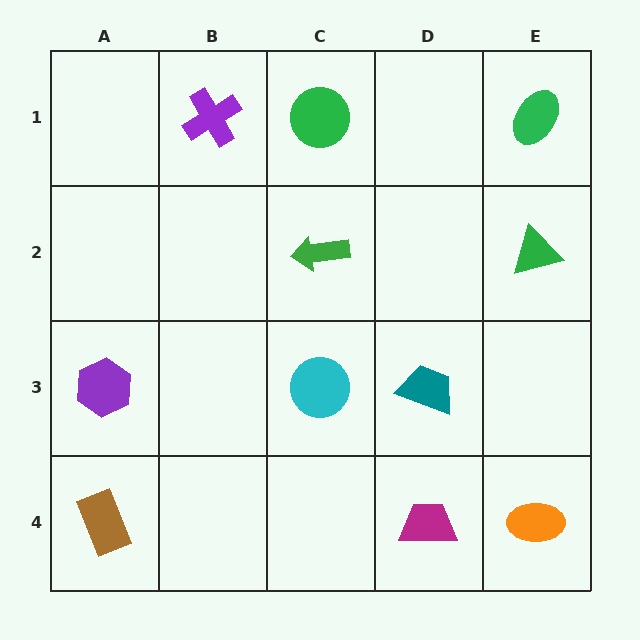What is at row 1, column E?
A green ellipse.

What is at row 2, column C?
A green arrow.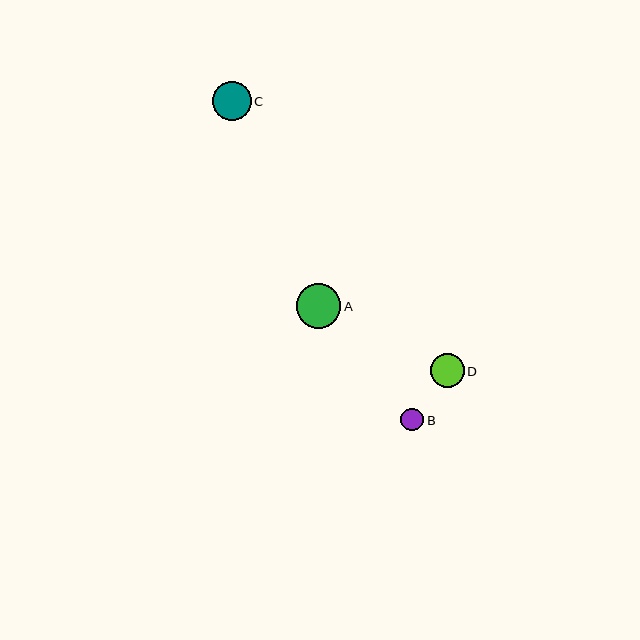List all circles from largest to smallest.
From largest to smallest: A, C, D, B.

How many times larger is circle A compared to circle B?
Circle A is approximately 2.0 times the size of circle B.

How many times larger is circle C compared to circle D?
Circle C is approximately 1.2 times the size of circle D.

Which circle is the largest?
Circle A is the largest with a size of approximately 45 pixels.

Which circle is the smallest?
Circle B is the smallest with a size of approximately 23 pixels.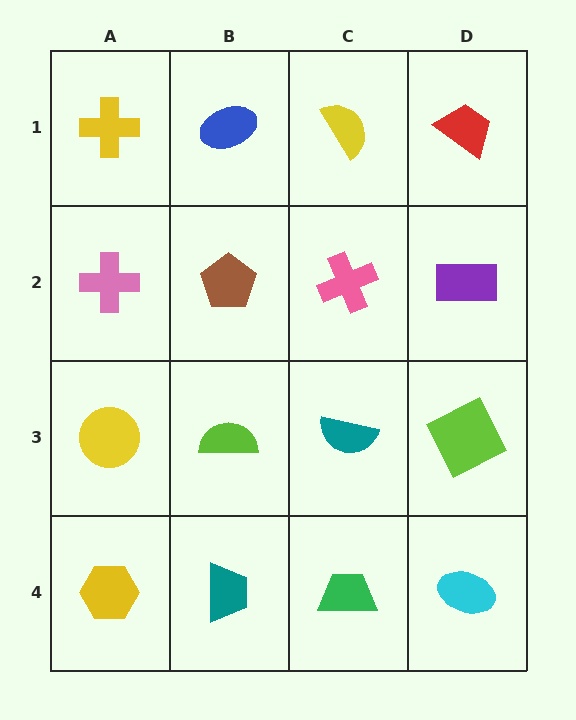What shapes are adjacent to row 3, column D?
A purple rectangle (row 2, column D), a cyan ellipse (row 4, column D), a teal semicircle (row 3, column C).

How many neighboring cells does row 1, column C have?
3.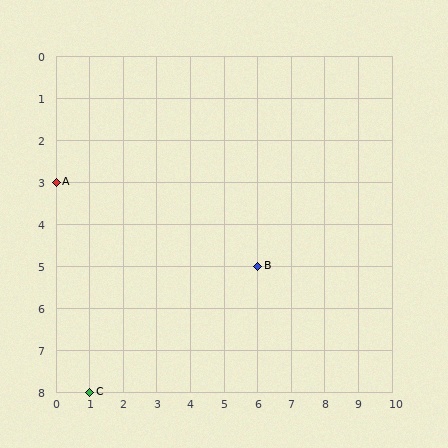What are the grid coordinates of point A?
Point A is at grid coordinates (0, 3).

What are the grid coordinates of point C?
Point C is at grid coordinates (1, 8).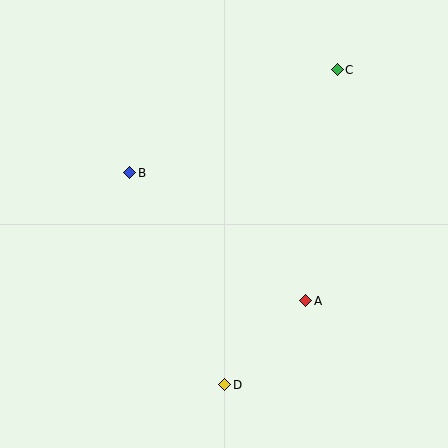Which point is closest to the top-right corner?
Point C is closest to the top-right corner.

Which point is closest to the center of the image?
Point B at (130, 173) is closest to the center.